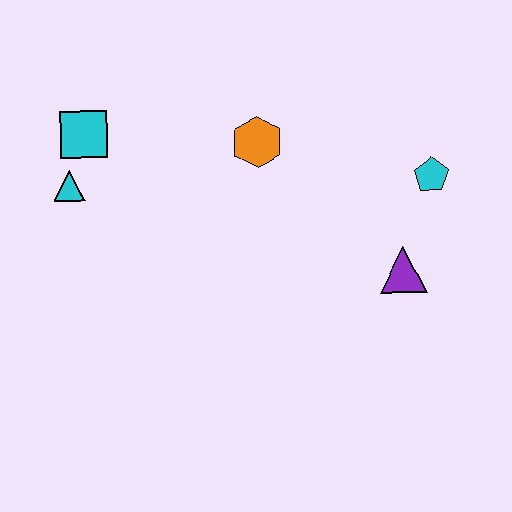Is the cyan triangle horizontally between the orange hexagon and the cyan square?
No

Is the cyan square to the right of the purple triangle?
No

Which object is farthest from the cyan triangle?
The cyan pentagon is farthest from the cyan triangle.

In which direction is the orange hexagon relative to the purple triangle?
The orange hexagon is to the left of the purple triangle.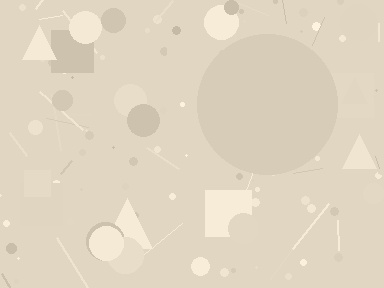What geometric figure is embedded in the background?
A circle is embedded in the background.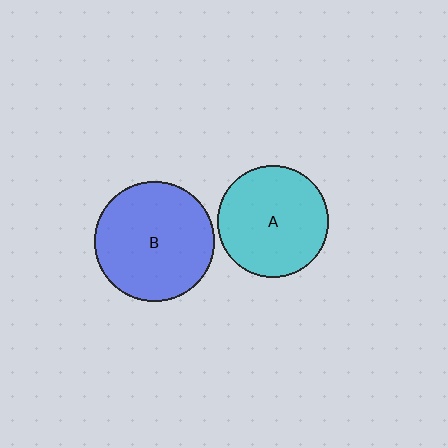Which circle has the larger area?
Circle B (blue).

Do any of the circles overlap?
No, none of the circles overlap.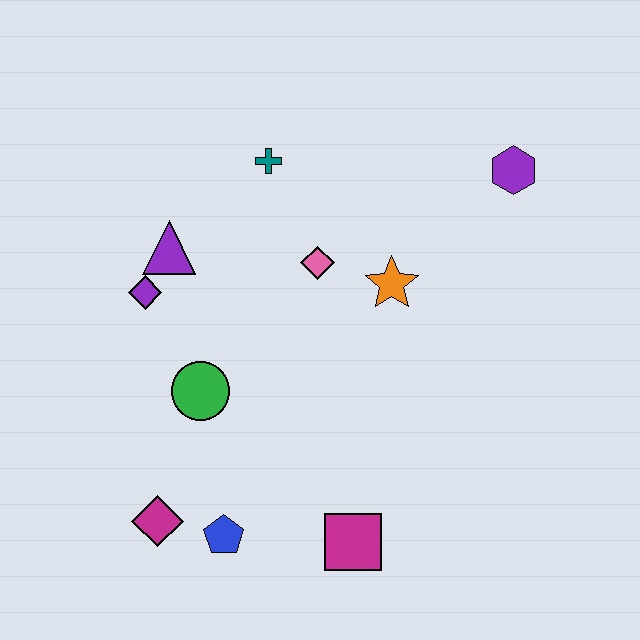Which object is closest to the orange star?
The pink diamond is closest to the orange star.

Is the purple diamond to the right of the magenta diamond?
No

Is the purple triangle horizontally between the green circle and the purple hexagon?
No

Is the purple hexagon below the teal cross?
Yes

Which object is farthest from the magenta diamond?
The purple hexagon is farthest from the magenta diamond.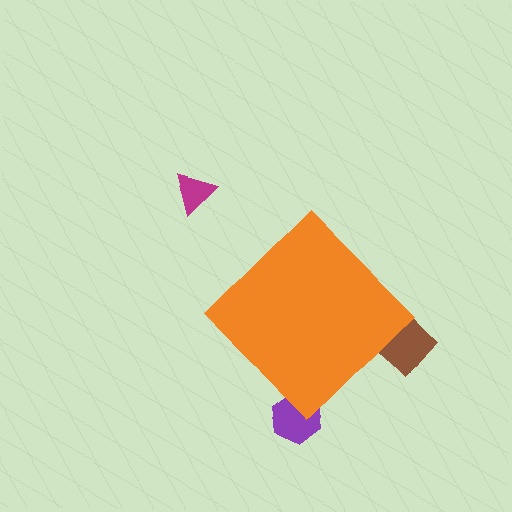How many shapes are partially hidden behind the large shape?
2 shapes are partially hidden.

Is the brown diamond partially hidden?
Yes, the brown diamond is partially hidden behind the orange diamond.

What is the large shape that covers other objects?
An orange diamond.